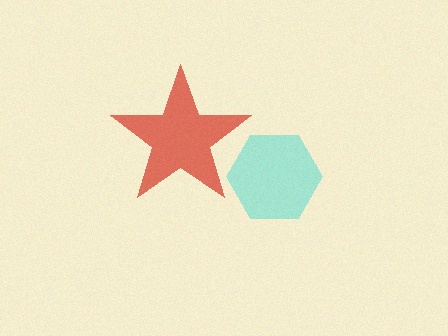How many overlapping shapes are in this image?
There are 2 overlapping shapes in the image.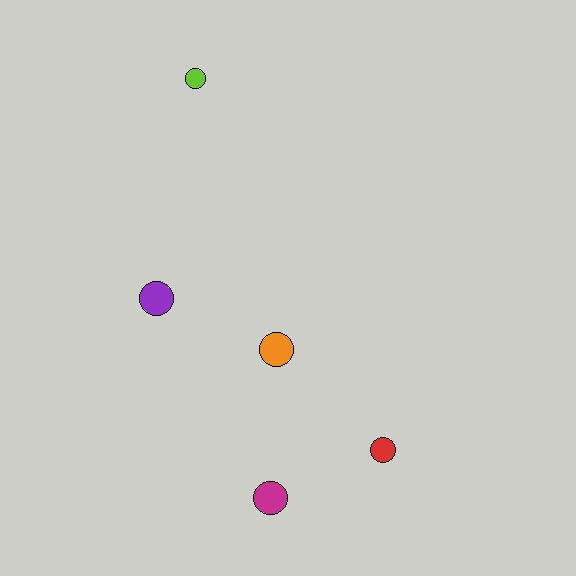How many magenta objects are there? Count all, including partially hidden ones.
There is 1 magenta object.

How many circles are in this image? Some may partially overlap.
There are 5 circles.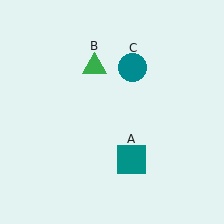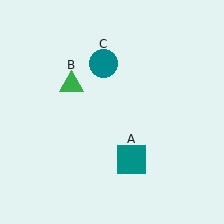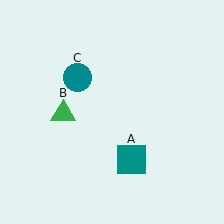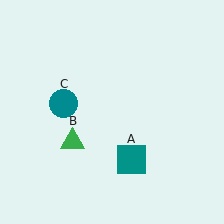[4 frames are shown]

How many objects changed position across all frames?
2 objects changed position: green triangle (object B), teal circle (object C).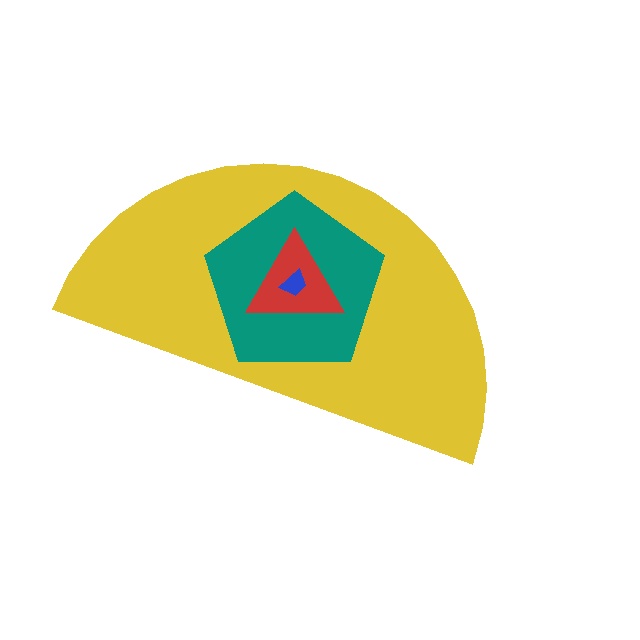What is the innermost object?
The blue trapezoid.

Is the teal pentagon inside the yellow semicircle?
Yes.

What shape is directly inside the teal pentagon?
The red triangle.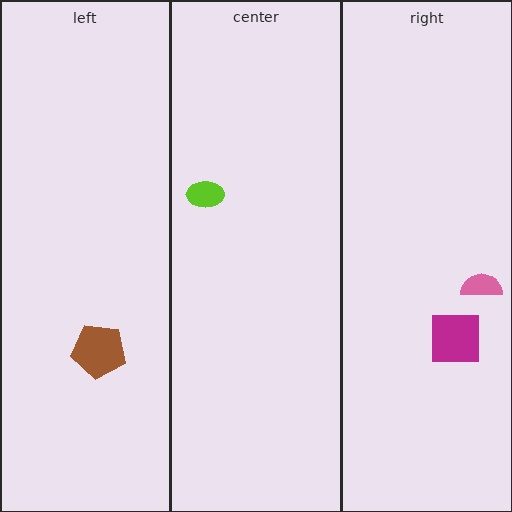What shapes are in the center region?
The lime ellipse.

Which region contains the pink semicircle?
The right region.